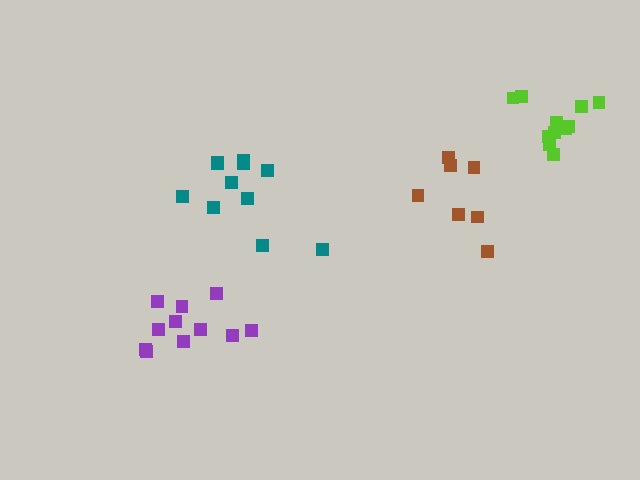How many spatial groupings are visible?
There are 4 spatial groupings.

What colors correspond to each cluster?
The clusters are colored: purple, lime, teal, brown.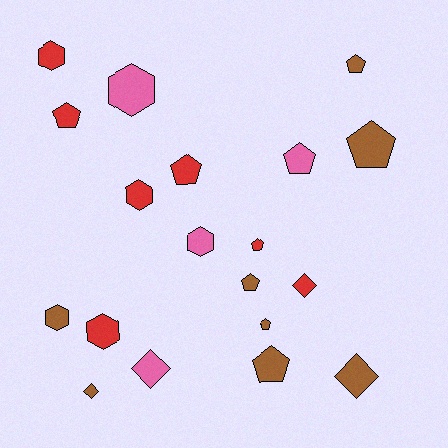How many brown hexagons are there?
There is 1 brown hexagon.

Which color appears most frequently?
Brown, with 8 objects.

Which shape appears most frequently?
Pentagon, with 9 objects.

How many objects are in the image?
There are 19 objects.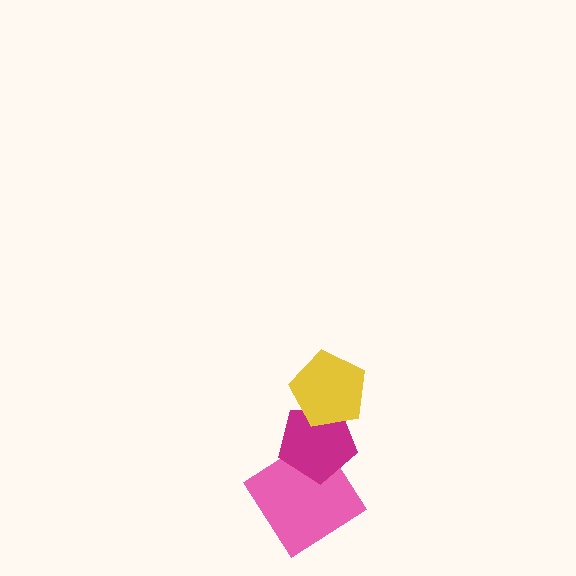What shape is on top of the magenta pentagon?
The yellow pentagon is on top of the magenta pentagon.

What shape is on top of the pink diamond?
The magenta pentagon is on top of the pink diamond.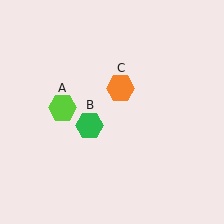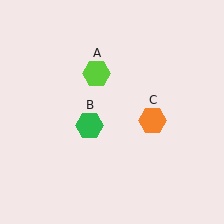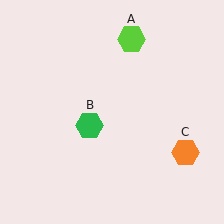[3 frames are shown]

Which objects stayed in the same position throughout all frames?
Green hexagon (object B) remained stationary.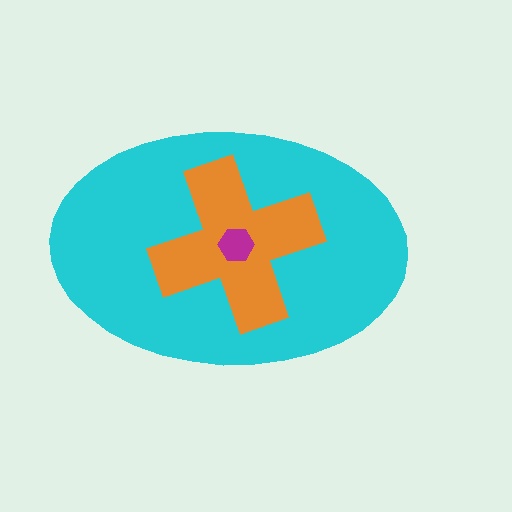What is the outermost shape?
The cyan ellipse.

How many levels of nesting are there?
3.